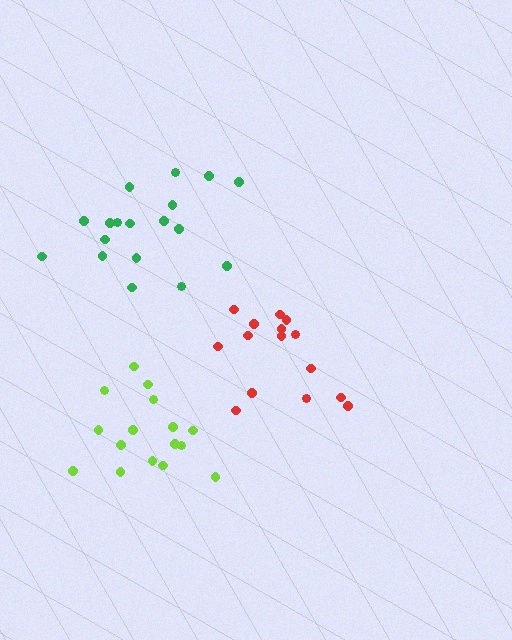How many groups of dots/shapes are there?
There are 3 groups.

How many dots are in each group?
Group 1: 18 dots, Group 2: 15 dots, Group 3: 16 dots (49 total).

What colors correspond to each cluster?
The clusters are colored: green, red, lime.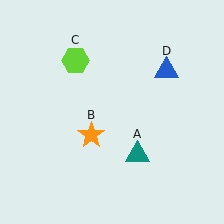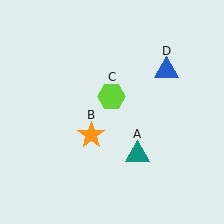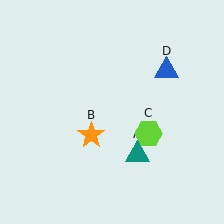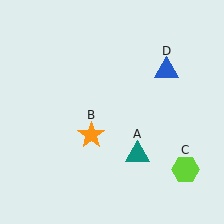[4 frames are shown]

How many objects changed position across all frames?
1 object changed position: lime hexagon (object C).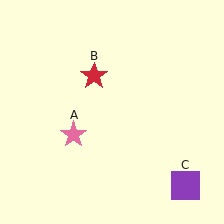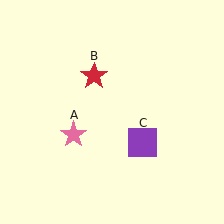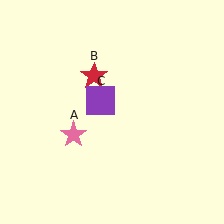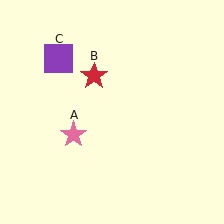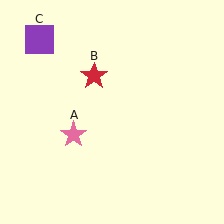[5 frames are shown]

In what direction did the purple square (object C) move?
The purple square (object C) moved up and to the left.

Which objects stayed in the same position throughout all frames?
Pink star (object A) and red star (object B) remained stationary.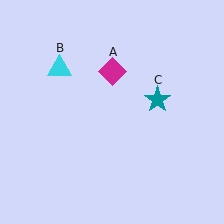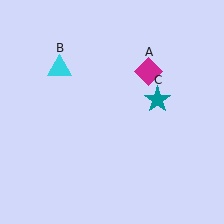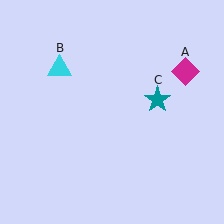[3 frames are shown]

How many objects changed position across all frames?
1 object changed position: magenta diamond (object A).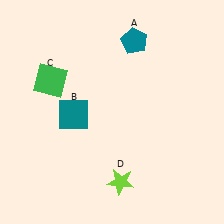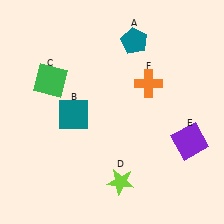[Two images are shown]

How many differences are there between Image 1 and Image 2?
There are 2 differences between the two images.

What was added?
A purple square (E), an orange cross (F) were added in Image 2.